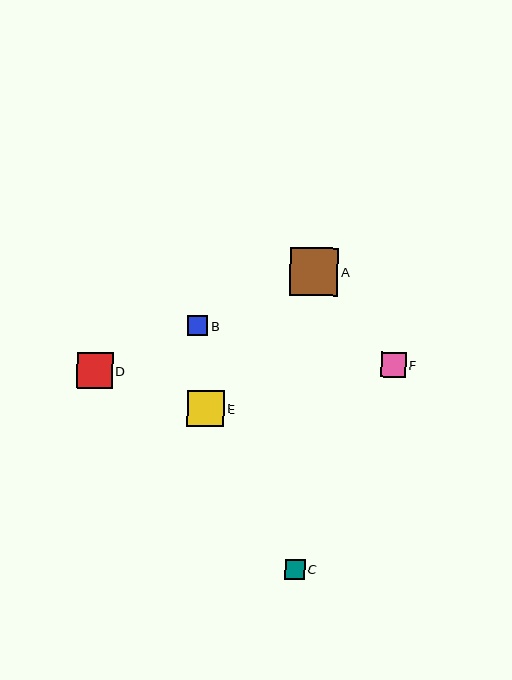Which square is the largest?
Square A is the largest with a size of approximately 48 pixels.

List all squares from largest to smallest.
From largest to smallest: A, E, D, F, B, C.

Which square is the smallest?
Square C is the smallest with a size of approximately 20 pixels.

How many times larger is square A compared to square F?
Square A is approximately 1.9 times the size of square F.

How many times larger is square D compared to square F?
Square D is approximately 1.4 times the size of square F.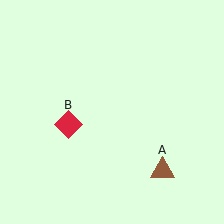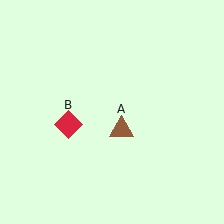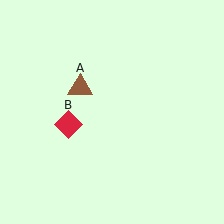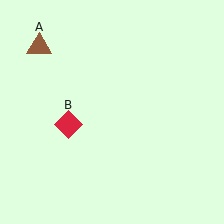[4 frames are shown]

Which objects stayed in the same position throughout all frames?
Red diamond (object B) remained stationary.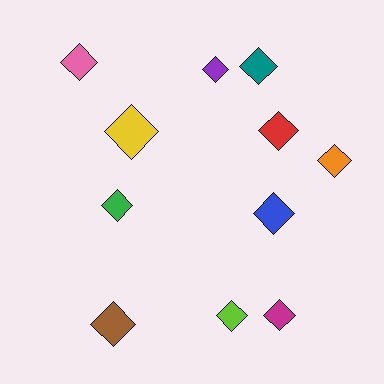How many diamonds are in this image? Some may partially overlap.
There are 11 diamonds.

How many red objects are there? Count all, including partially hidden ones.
There is 1 red object.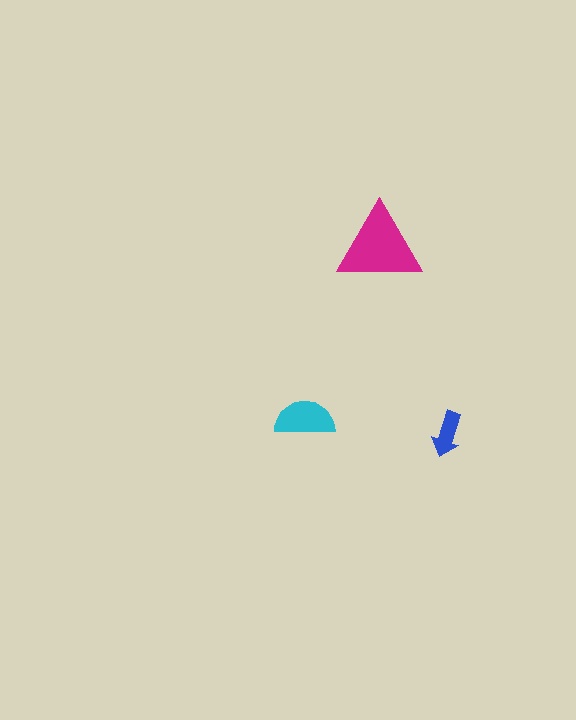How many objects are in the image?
There are 3 objects in the image.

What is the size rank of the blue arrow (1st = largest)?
3rd.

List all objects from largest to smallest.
The magenta triangle, the cyan semicircle, the blue arrow.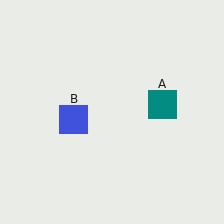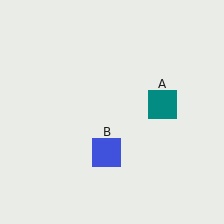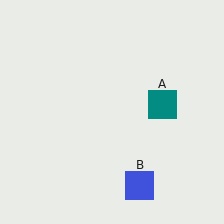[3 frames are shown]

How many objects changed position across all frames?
1 object changed position: blue square (object B).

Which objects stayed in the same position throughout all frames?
Teal square (object A) remained stationary.